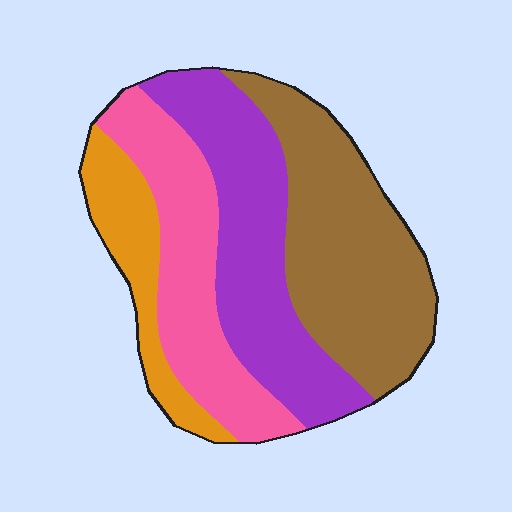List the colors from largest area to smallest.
From largest to smallest: brown, purple, pink, orange.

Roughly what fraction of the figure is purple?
Purple covers about 30% of the figure.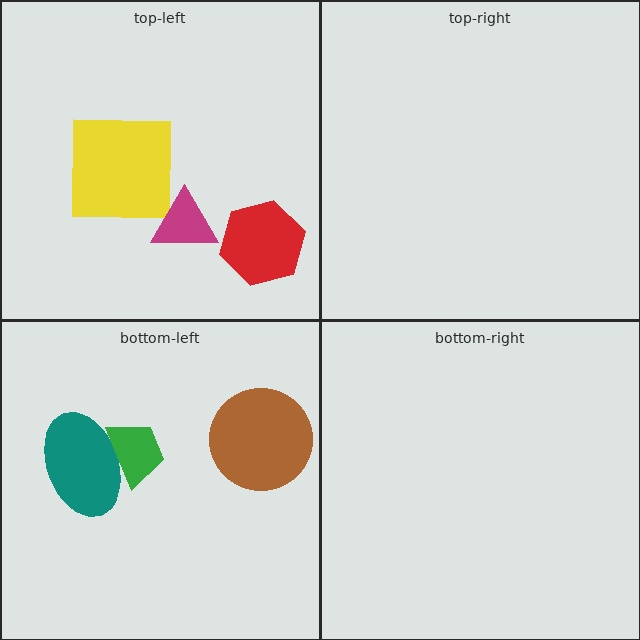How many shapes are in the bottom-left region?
3.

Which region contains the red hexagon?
The top-left region.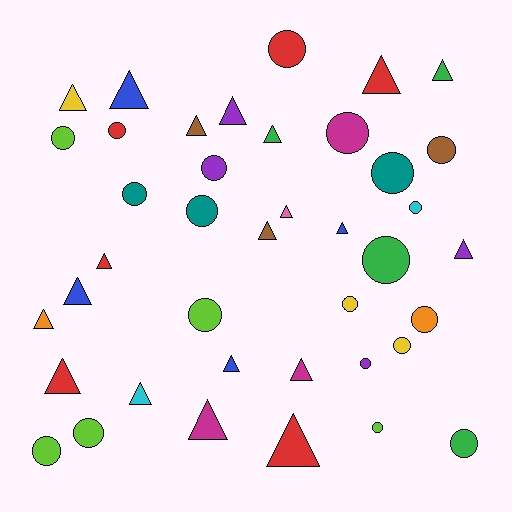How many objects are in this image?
There are 40 objects.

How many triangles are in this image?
There are 20 triangles.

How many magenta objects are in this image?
There are 3 magenta objects.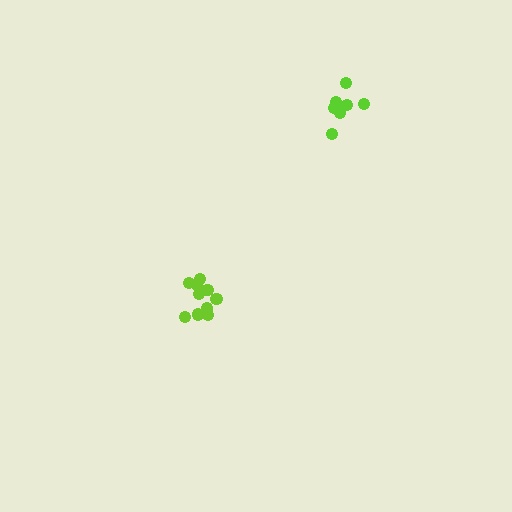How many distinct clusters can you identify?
There are 2 distinct clusters.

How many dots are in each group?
Group 1: 8 dots, Group 2: 10 dots (18 total).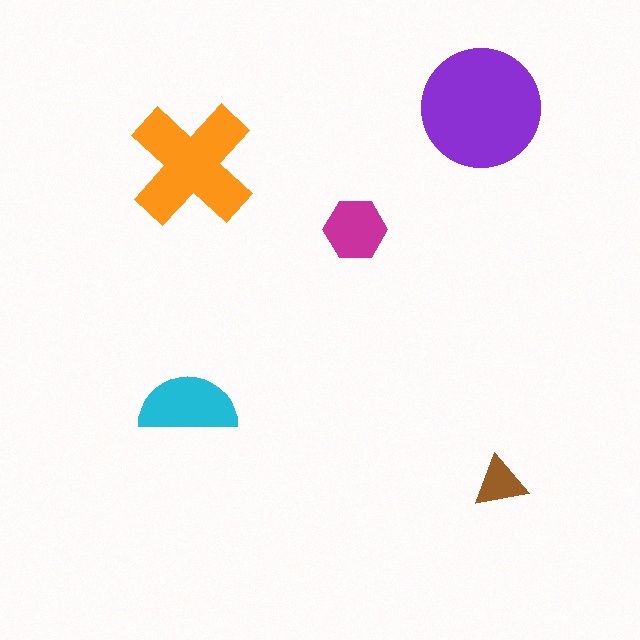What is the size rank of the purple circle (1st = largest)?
1st.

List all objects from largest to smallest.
The purple circle, the orange cross, the cyan semicircle, the magenta hexagon, the brown triangle.